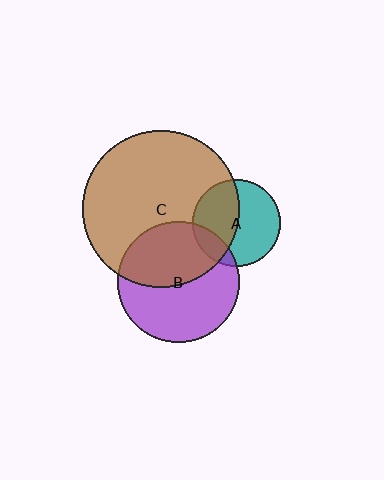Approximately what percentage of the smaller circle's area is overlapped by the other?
Approximately 45%.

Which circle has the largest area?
Circle C (brown).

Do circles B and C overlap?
Yes.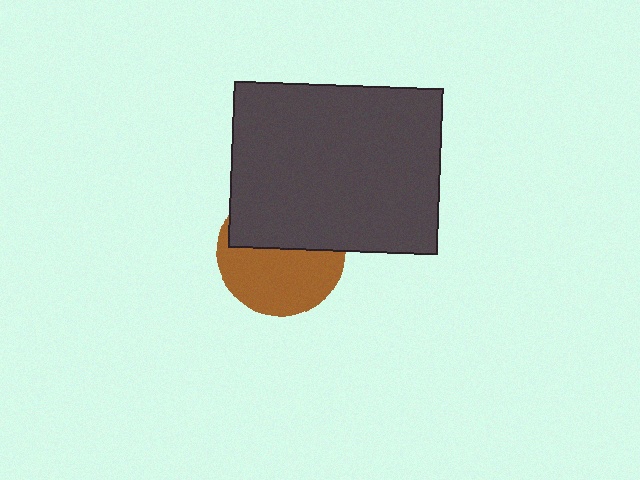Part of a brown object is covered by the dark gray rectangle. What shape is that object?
It is a circle.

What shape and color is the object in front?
The object in front is a dark gray rectangle.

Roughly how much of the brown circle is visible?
About half of it is visible (roughly 54%).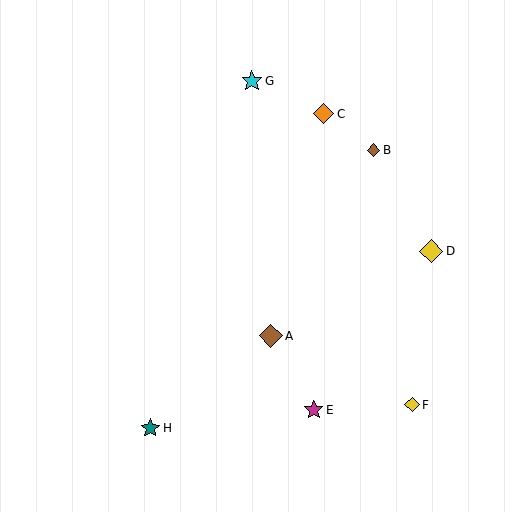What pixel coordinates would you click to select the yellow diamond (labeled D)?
Click at (431, 251) to select the yellow diamond D.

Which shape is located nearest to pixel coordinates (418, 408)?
The yellow diamond (labeled F) at (412, 405) is nearest to that location.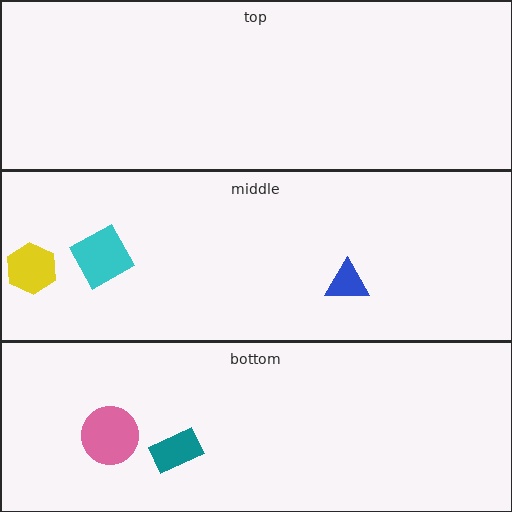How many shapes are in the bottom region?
2.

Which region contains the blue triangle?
The middle region.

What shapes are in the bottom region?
The pink circle, the teal rectangle.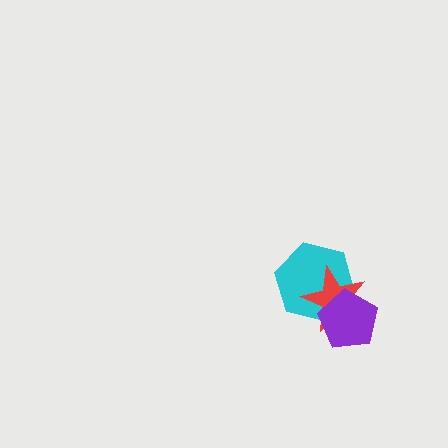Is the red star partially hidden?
Yes, it is partially covered by another shape.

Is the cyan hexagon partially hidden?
Yes, it is partially covered by another shape.